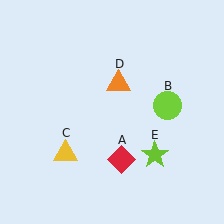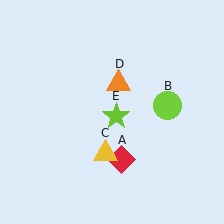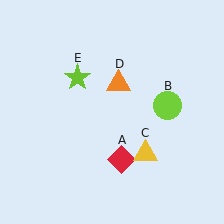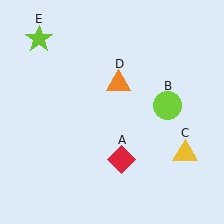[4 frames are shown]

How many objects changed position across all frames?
2 objects changed position: yellow triangle (object C), lime star (object E).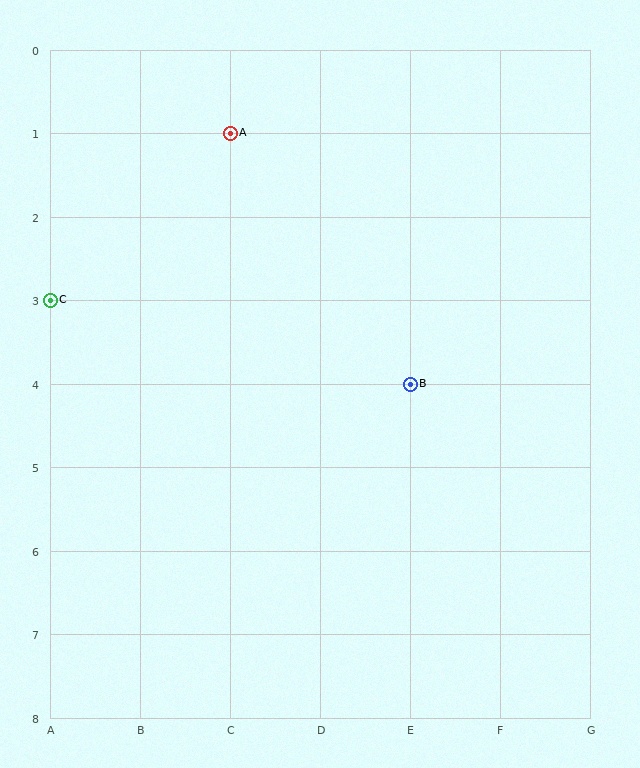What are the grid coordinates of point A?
Point A is at grid coordinates (C, 1).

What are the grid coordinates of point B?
Point B is at grid coordinates (E, 4).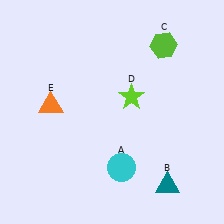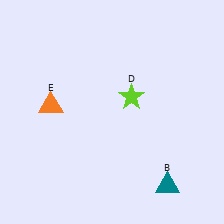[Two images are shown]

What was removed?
The lime hexagon (C), the cyan circle (A) were removed in Image 2.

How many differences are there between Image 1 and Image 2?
There are 2 differences between the two images.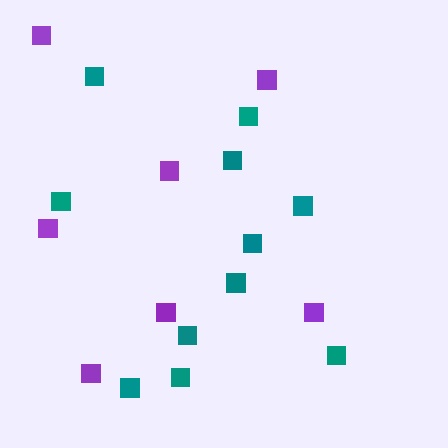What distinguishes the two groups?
There are 2 groups: one group of teal squares (11) and one group of purple squares (7).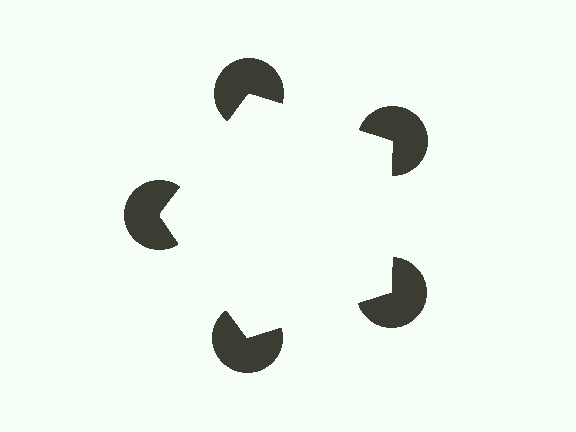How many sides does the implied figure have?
5 sides.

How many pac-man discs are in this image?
There are 5 — one at each vertex of the illusory pentagon.